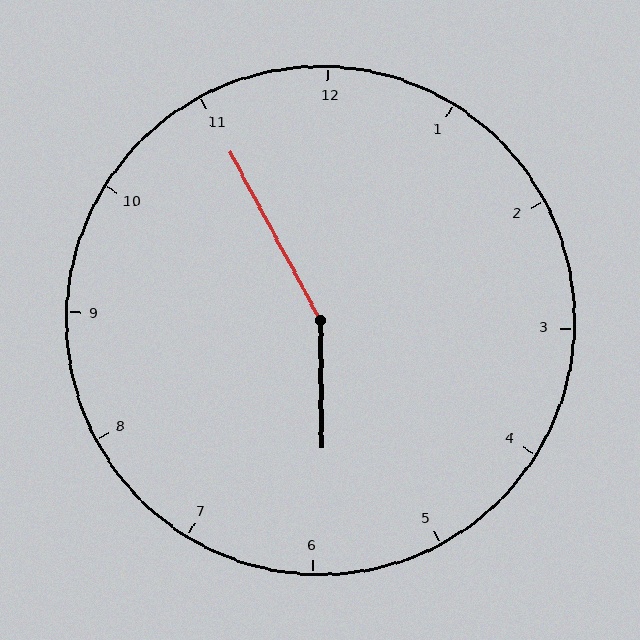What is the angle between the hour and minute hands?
Approximately 152 degrees.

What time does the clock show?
5:55.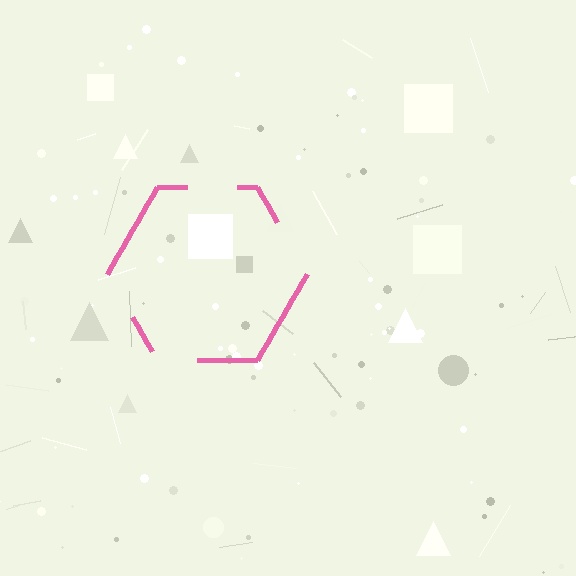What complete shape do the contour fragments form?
The contour fragments form a hexagon.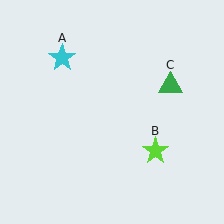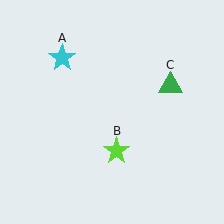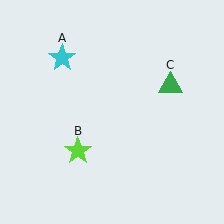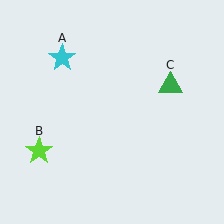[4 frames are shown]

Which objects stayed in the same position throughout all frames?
Cyan star (object A) and green triangle (object C) remained stationary.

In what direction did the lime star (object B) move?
The lime star (object B) moved left.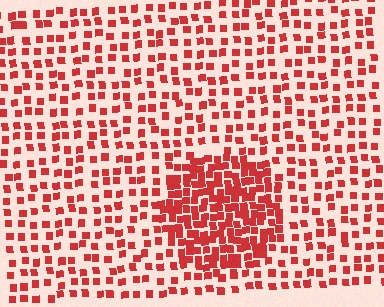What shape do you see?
I see a circle.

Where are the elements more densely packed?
The elements are more densely packed inside the circle boundary.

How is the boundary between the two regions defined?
The boundary is defined by a change in element density (approximately 2.3x ratio). All elements are the same color, size, and shape.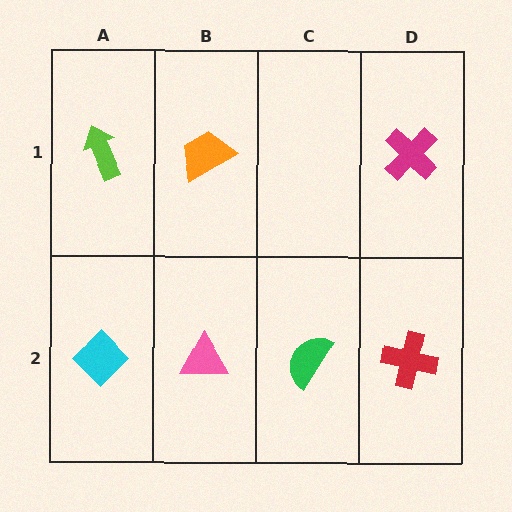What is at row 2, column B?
A pink triangle.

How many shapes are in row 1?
3 shapes.